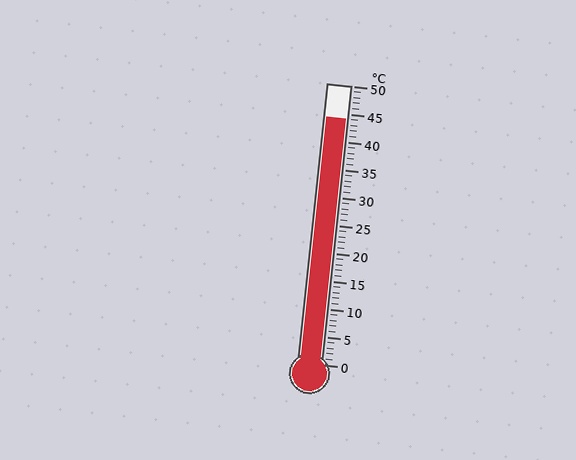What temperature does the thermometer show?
The thermometer shows approximately 44°C.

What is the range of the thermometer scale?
The thermometer scale ranges from 0°C to 50°C.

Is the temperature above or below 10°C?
The temperature is above 10°C.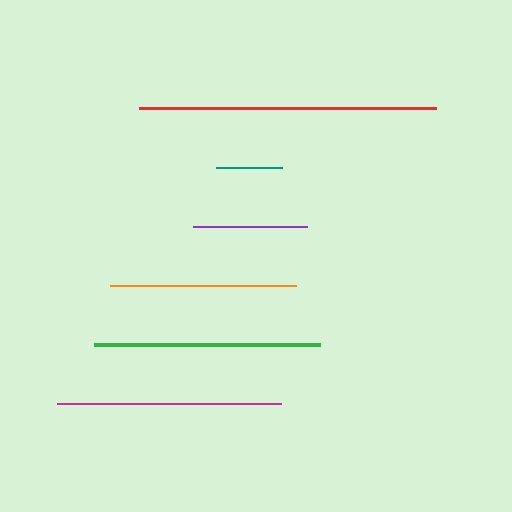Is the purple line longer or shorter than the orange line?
The orange line is longer than the purple line.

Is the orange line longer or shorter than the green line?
The green line is longer than the orange line.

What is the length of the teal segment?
The teal segment is approximately 66 pixels long.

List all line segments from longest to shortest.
From longest to shortest: red, green, magenta, orange, purple, teal.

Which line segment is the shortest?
The teal line is the shortest at approximately 66 pixels.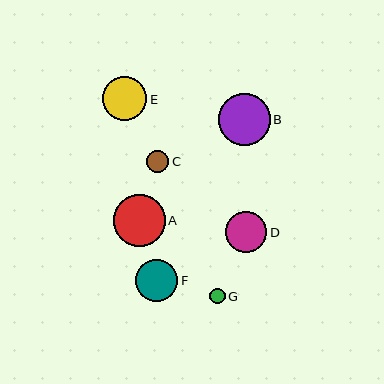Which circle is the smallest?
Circle G is the smallest with a size of approximately 15 pixels.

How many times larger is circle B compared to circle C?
Circle B is approximately 2.4 times the size of circle C.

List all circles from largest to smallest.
From largest to smallest: A, B, E, F, D, C, G.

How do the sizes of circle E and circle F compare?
Circle E and circle F are approximately the same size.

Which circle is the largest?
Circle A is the largest with a size of approximately 52 pixels.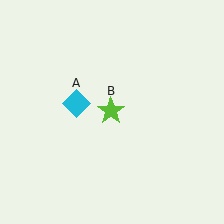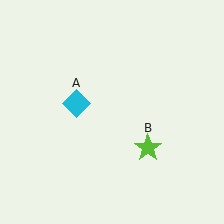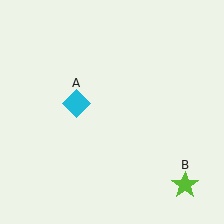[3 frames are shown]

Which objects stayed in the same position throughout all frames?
Cyan diamond (object A) remained stationary.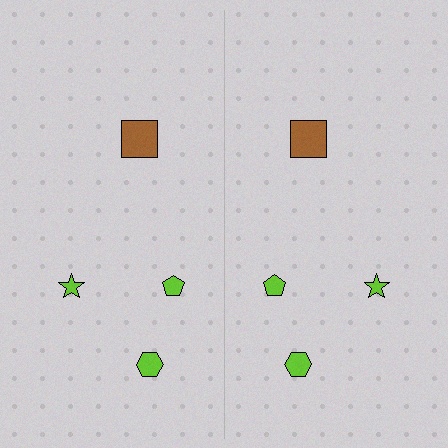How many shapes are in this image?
There are 8 shapes in this image.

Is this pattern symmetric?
Yes, this pattern has bilateral (reflection) symmetry.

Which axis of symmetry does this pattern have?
The pattern has a vertical axis of symmetry running through the center of the image.